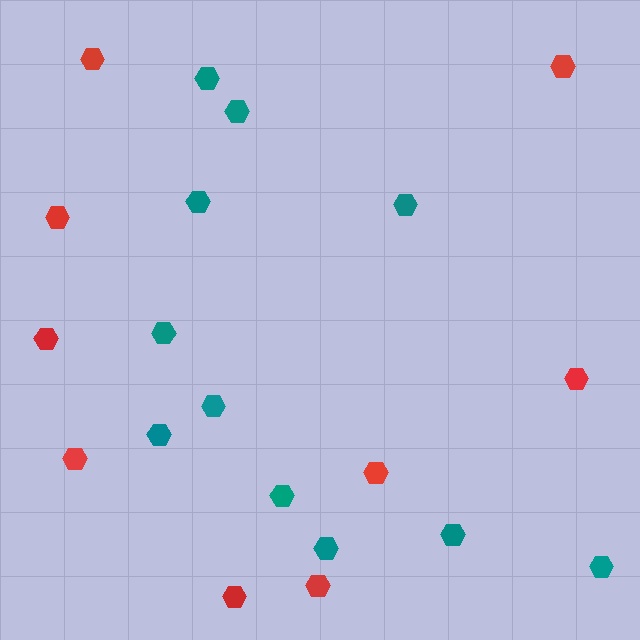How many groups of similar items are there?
There are 2 groups: one group of red hexagons (9) and one group of teal hexagons (11).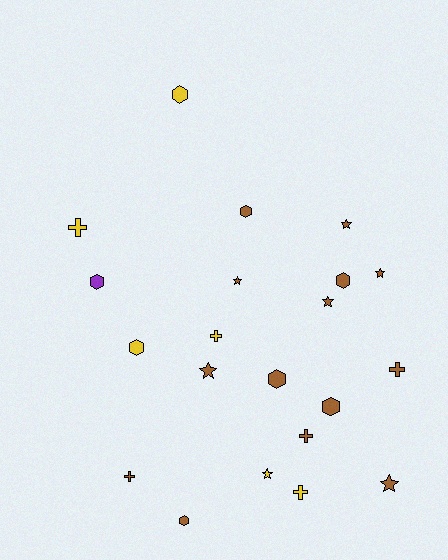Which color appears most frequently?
Brown, with 14 objects.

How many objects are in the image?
There are 21 objects.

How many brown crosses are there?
There are 3 brown crosses.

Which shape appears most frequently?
Hexagon, with 8 objects.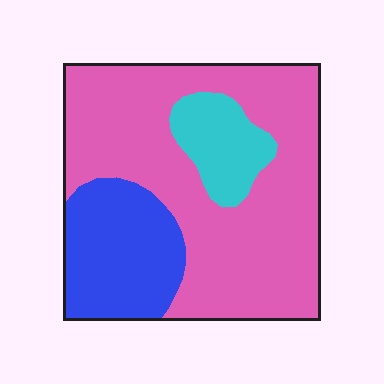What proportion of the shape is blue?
Blue takes up about one quarter (1/4) of the shape.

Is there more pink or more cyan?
Pink.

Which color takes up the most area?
Pink, at roughly 65%.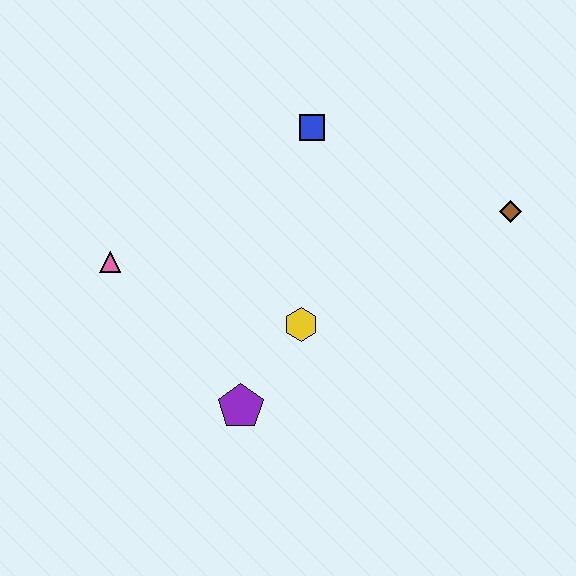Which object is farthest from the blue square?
The purple pentagon is farthest from the blue square.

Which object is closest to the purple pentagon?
The yellow hexagon is closest to the purple pentagon.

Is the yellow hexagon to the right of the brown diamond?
No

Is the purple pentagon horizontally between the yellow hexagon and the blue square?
No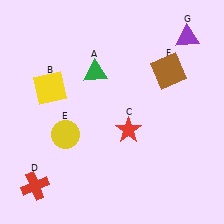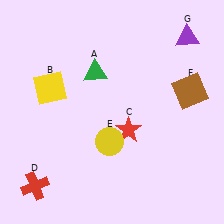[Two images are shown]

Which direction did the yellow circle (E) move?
The yellow circle (E) moved right.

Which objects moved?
The objects that moved are: the yellow circle (E), the brown square (F).